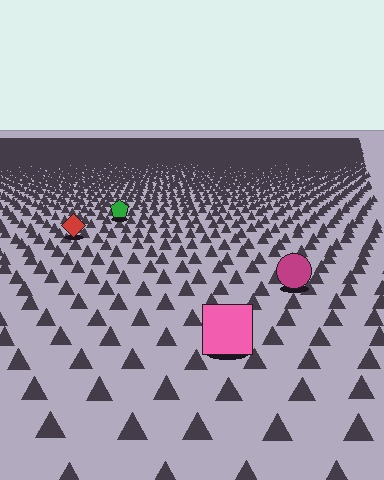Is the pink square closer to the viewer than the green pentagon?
Yes. The pink square is closer — you can tell from the texture gradient: the ground texture is coarser near it.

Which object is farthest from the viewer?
The green pentagon is farthest from the viewer. It appears smaller and the ground texture around it is denser.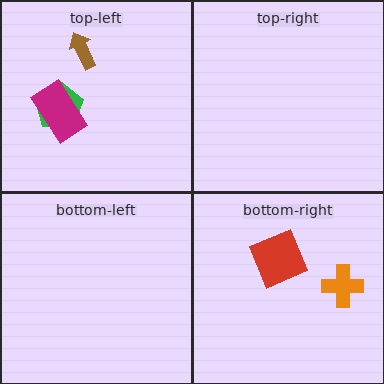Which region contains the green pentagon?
The top-left region.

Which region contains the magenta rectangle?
The top-left region.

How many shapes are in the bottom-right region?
2.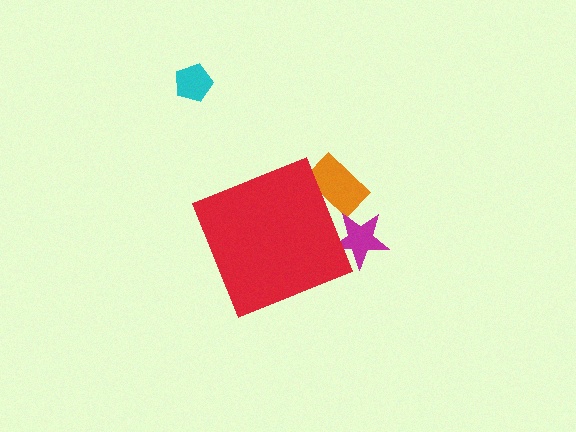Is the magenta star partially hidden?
Yes, the magenta star is partially hidden behind the red diamond.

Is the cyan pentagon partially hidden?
No, the cyan pentagon is fully visible.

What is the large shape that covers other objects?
A red diamond.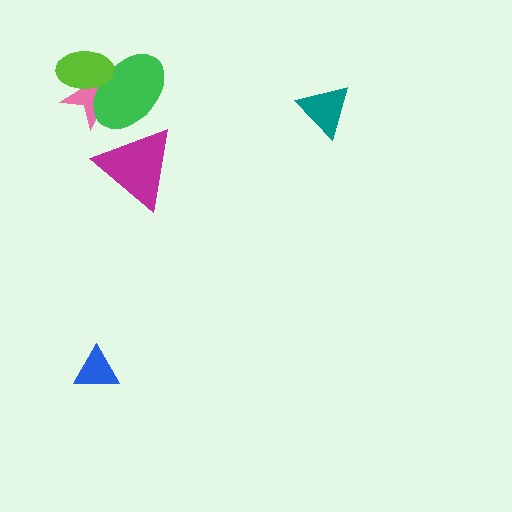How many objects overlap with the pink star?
2 objects overlap with the pink star.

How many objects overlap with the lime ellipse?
2 objects overlap with the lime ellipse.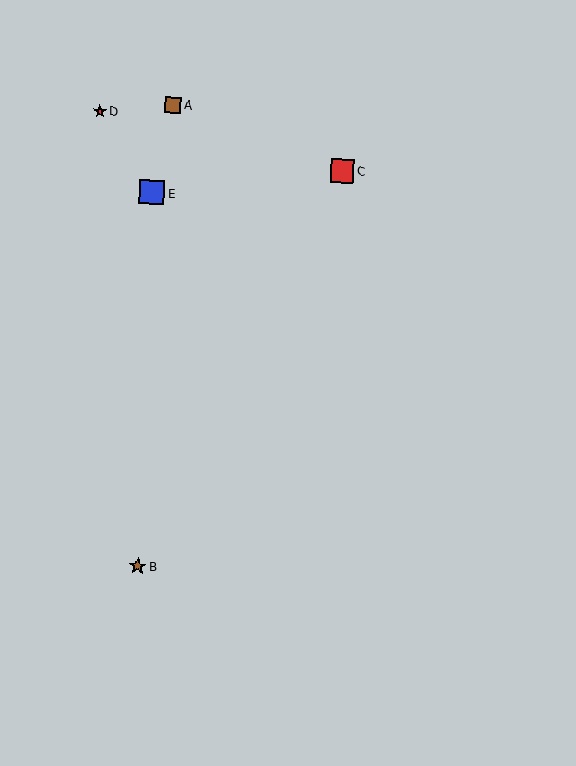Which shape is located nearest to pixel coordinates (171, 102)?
The brown square (labeled A) at (173, 105) is nearest to that location.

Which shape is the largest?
The blue square (labeled E) is the largest.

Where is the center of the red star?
The center of the red star is at (100, 111).